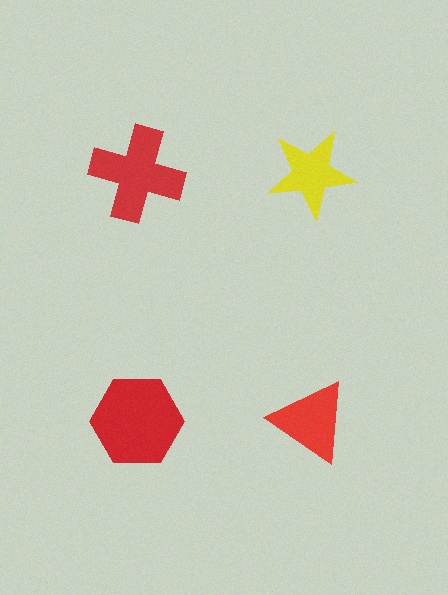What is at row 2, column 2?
A red triangle.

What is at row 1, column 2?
A yellow star.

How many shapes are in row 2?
2 shapes.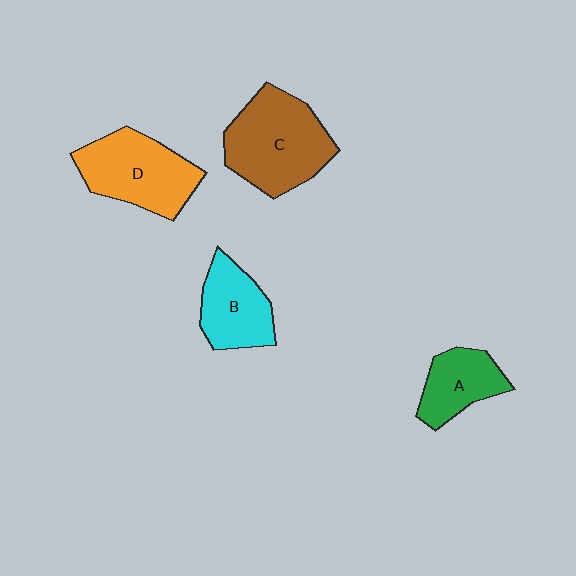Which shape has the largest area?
Shape C (brown).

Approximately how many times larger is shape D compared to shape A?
Approximately 1.6 times.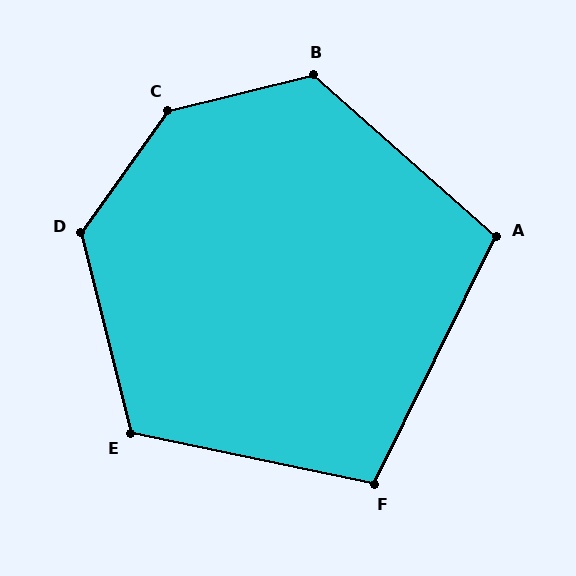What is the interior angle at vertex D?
Approximately 131 degrees (obtuse).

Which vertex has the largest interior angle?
C, at approximately 139 degrees.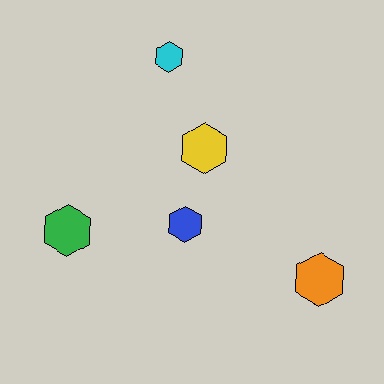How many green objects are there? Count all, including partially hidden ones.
There is 1 green object.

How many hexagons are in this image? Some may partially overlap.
There are 5 hexagons.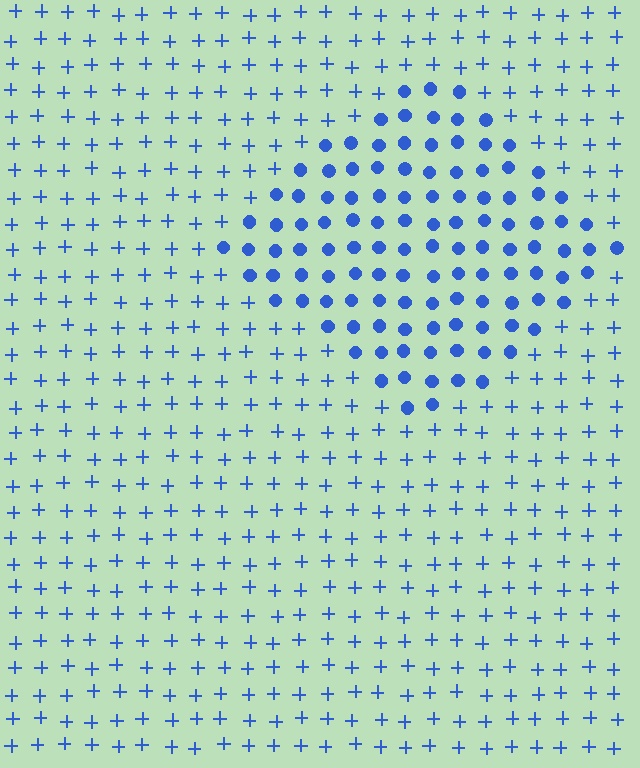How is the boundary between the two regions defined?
The boundary is defined by a change in element shape: circles inside vs. plus signs outside. All elements share the same color and spacing.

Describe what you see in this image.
The image is filled with small blue elements arranged in a uniform grid. A diamond-shaped region contains circles, while the surrounding area contains plus signs. The boundary is defined purely by the change in element shape.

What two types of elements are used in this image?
The image uses circles inside the diamond region and plus signs outside it.